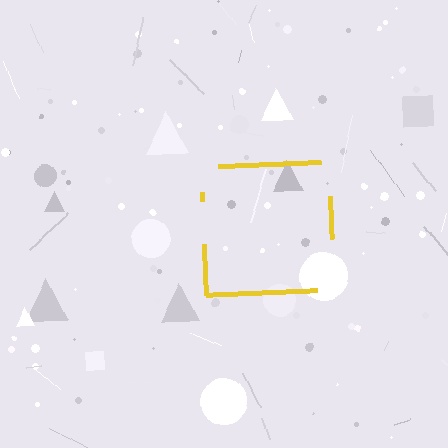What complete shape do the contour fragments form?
The contour fragments form a square.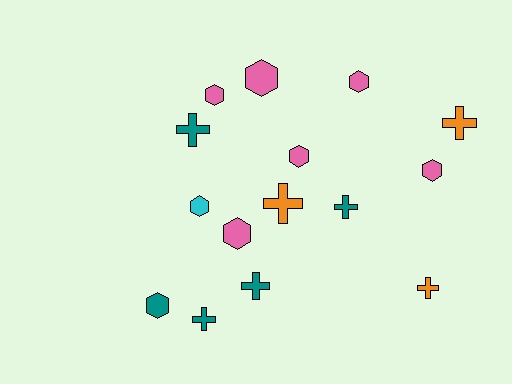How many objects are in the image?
There are 15 objects.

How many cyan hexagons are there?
There is 1 cyan hexagon.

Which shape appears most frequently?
Hexagon, with 8 objects.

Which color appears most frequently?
Pink, with 6 objects.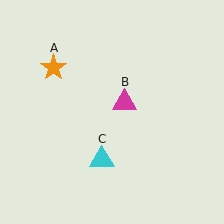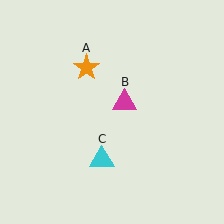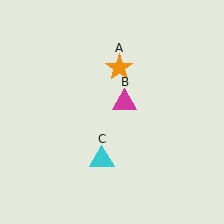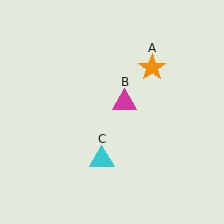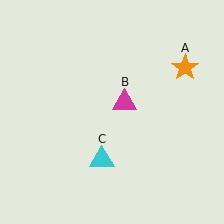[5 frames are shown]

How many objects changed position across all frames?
1 object changed position: orange star (object A).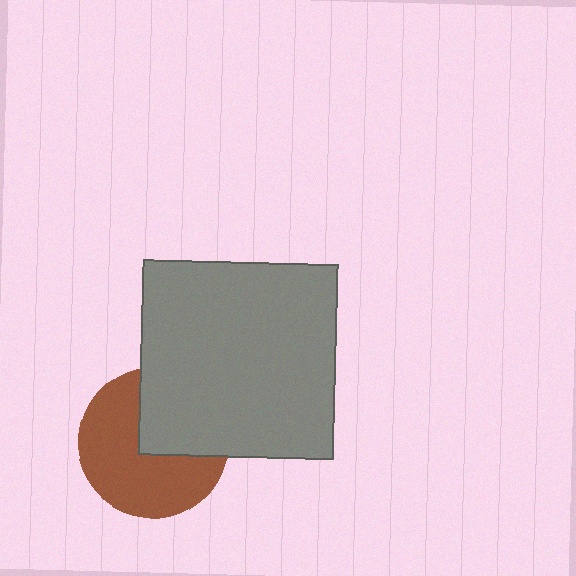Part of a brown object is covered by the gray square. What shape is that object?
It is a circle.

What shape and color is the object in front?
The object in front is a gray square.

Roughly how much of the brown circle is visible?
About half of it is visible (roughly 62%).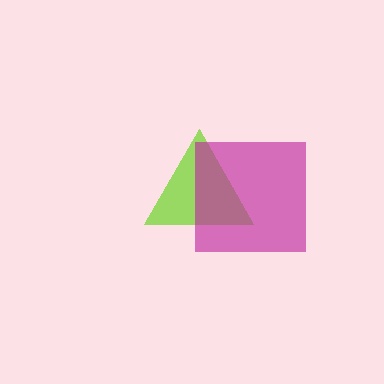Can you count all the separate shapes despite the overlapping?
Yes, there are 2 separate shapes.